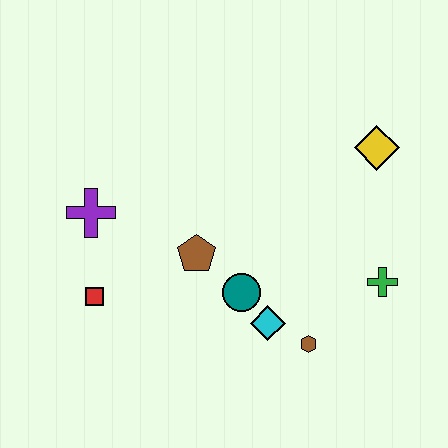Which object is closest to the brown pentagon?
The teal circle is closest to the brown pentagon.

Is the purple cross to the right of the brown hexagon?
No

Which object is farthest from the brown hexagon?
The purple cross is farthest from the brown hexagon.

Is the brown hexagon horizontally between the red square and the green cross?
Yes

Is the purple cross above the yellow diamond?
No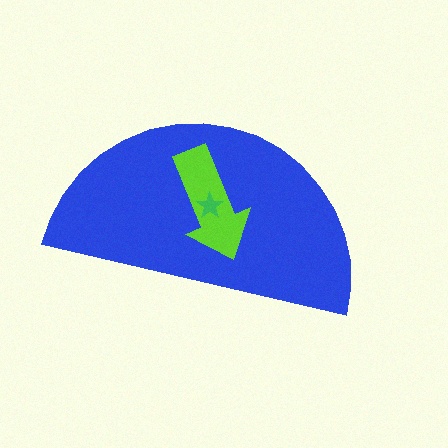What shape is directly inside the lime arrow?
The green star.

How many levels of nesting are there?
3.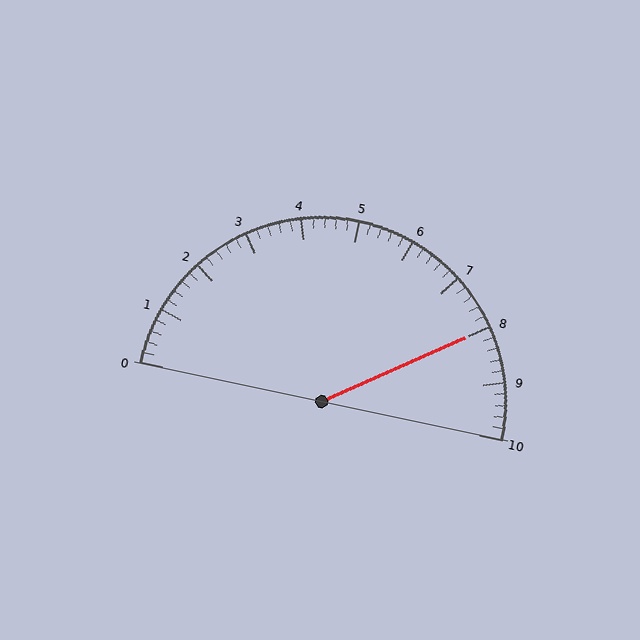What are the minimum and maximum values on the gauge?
The gauge ranges from 0 to 10.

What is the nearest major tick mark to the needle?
The nearest major tick mark is 8.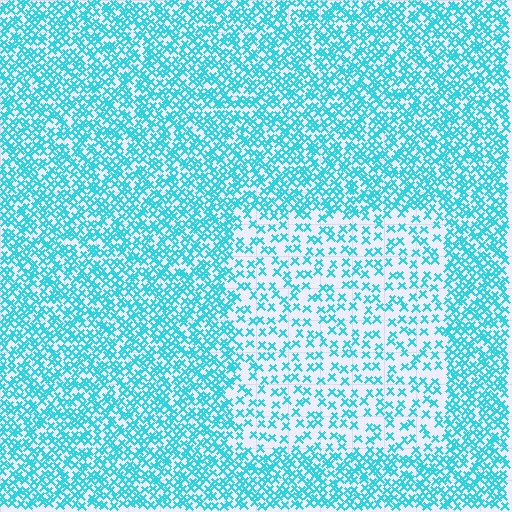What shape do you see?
I see a rectangle.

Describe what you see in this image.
The image contains small cyan elements arranged at two different densities. A rectangle-shaped region is visible where the elements are less densely packed than the surrounding area.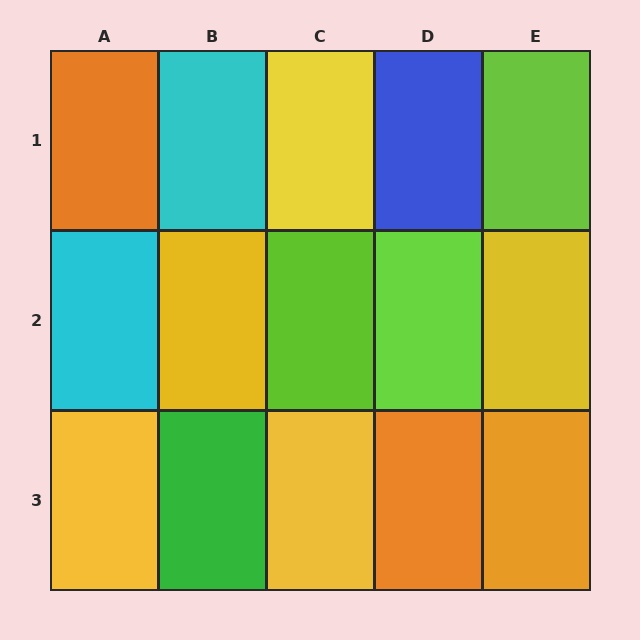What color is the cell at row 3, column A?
Yellow.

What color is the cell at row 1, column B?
Cyan.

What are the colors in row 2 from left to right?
Cyan, yellow, lime, lime, yellow.